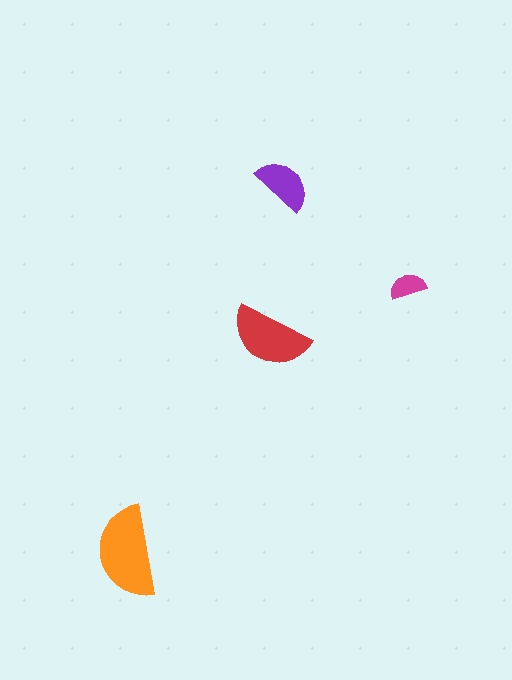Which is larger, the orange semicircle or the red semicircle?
The orange one.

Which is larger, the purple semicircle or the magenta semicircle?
The purple one.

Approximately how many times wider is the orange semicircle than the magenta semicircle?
About 2.5 times wider.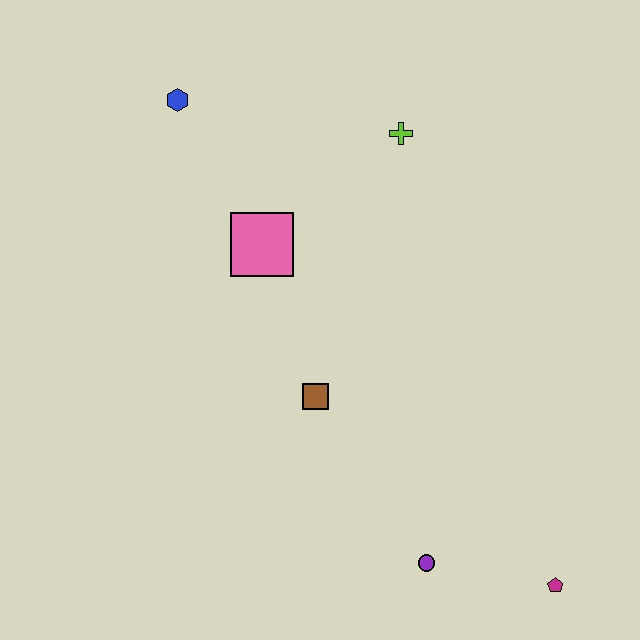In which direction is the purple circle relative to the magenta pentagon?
The purple circle is to the left of the magenta pentagon.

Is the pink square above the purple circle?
Yes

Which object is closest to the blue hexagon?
The pink square is closest to the blue hexagon.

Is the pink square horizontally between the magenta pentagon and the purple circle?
No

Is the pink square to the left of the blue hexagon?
No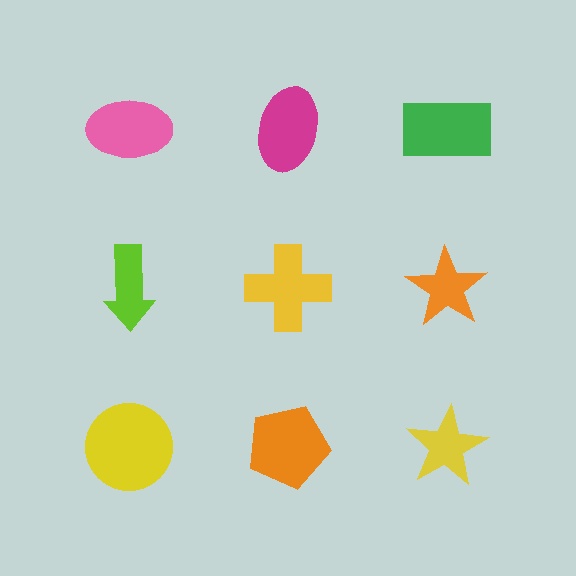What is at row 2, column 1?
A lime arrow.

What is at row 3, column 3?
A yellow star.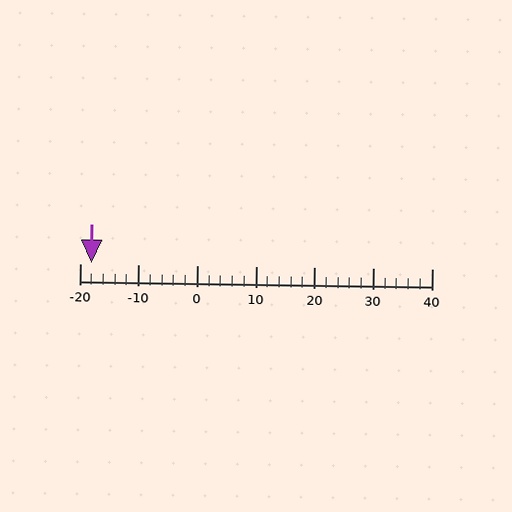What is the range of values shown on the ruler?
The ruler shows values from -20 to 40.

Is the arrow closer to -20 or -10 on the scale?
The arrow is closer to -20.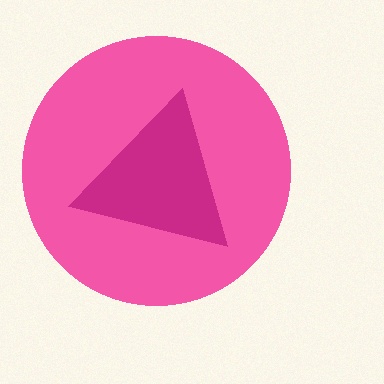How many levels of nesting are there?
2.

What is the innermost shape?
The magenta triangle.